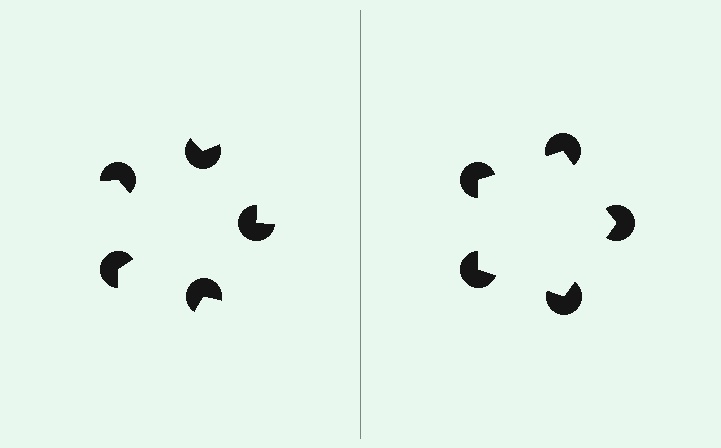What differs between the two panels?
The pac-man discs are positioned identically on both sides; only the wedge orientations differ. On the right they align to a pentagon; on the left they are misaligned.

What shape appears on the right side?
An illusory pentagon.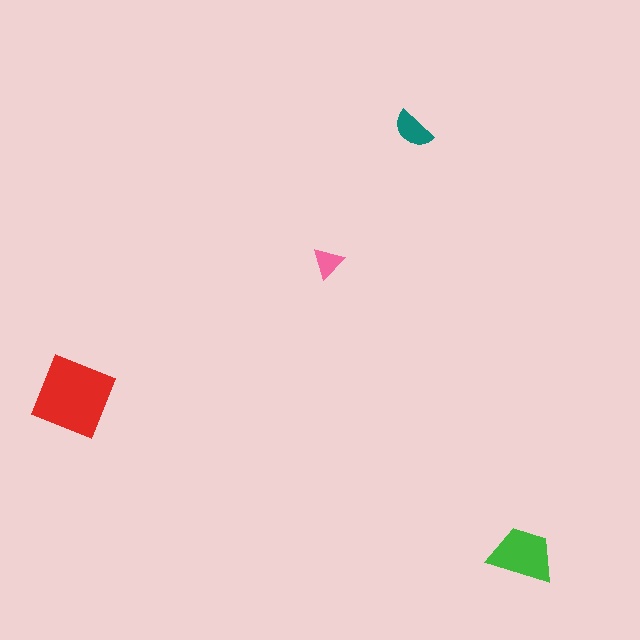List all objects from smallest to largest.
The pink triangle, the teal semicircle, the green trapezoid, the red diamond.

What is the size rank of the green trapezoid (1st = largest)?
2nd.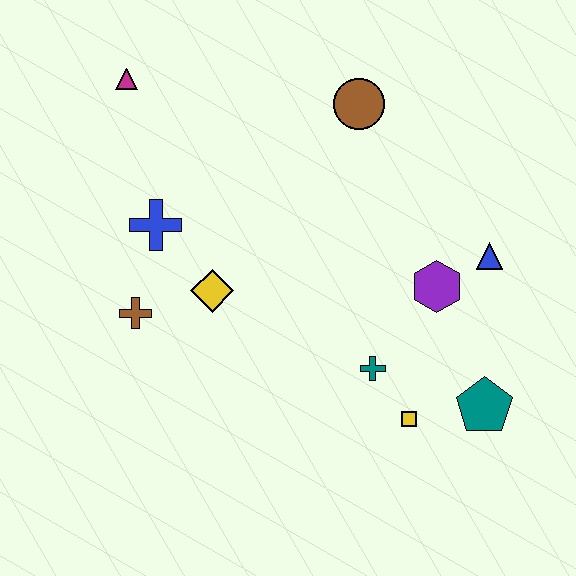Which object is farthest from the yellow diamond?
The teal pentagon is farthest from the yellow diamond.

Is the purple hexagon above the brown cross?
Yes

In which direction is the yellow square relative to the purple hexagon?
The yellow square is below the purple hexagon.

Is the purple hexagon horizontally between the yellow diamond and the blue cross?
No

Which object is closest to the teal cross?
The yellow square is closest to the teal cross.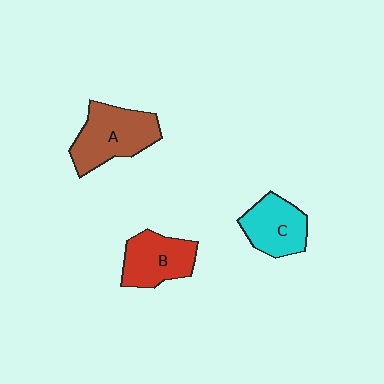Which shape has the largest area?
Shape A (brown).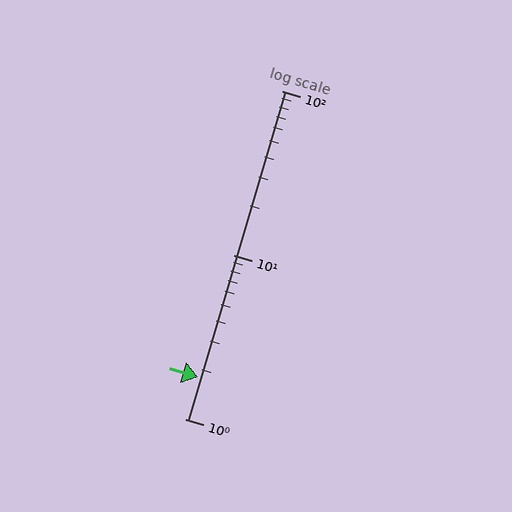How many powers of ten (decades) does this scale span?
The scale spans 2 decades, from 1 to 100.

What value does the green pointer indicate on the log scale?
The pointer indicates approximately 1.8.